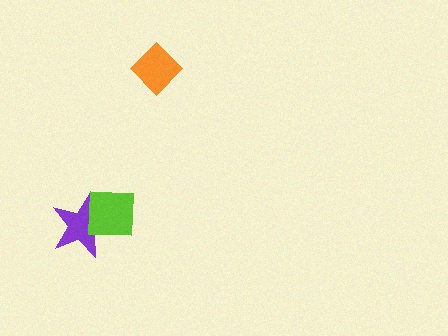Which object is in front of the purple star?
The lime square is in front of the purple star.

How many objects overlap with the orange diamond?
0 objects overlap with the orange diamond.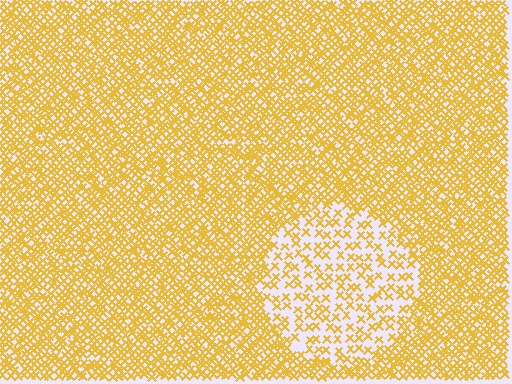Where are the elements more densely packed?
The elements are more densely packed outside the circle boundary.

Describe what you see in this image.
The image contains small yellow elements arranged at two different densities. A circle-shaped region is visible where the elements are less densely packed than the surrounding area.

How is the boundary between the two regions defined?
The boundary is defined by a change in element density (approximately 2.4x ratio). All elements are the same color, size, and shape.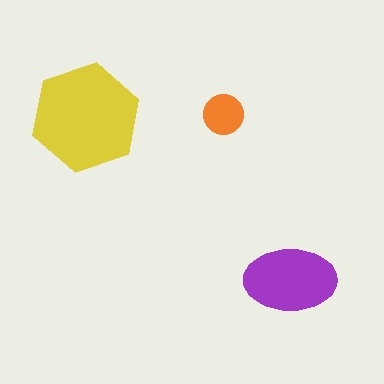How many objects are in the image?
There are 3 objects in the image.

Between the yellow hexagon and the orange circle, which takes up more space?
The yellow hexagon.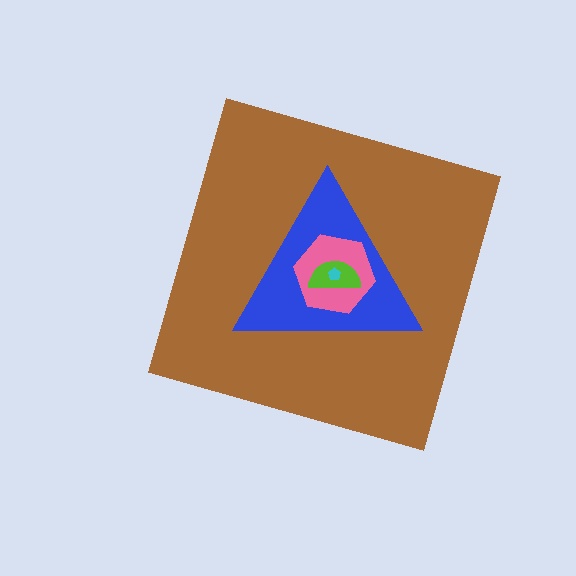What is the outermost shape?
The brown diamond.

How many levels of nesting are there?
5.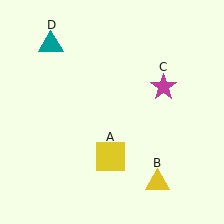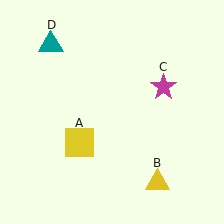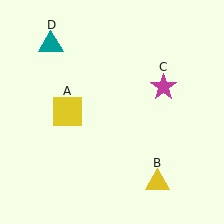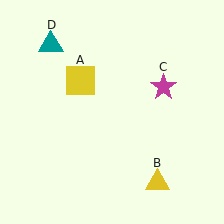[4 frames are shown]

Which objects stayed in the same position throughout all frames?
Yellow triangle (object B) and magenta star (object C) and teal triangle (object D) remained stationary.